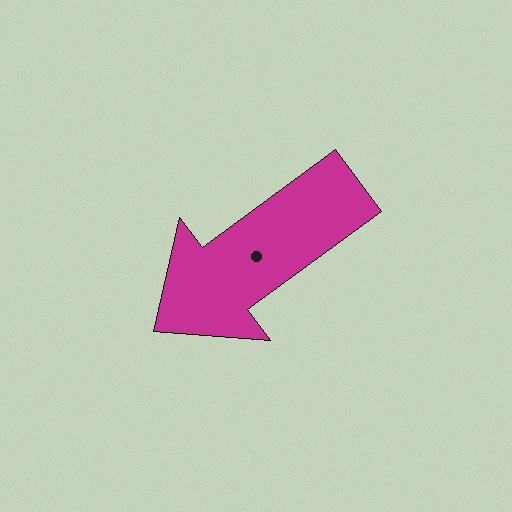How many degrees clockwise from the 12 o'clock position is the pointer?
Approximately 234 degrees.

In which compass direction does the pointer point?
Southwest.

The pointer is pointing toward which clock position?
Roughly 8 o'clock.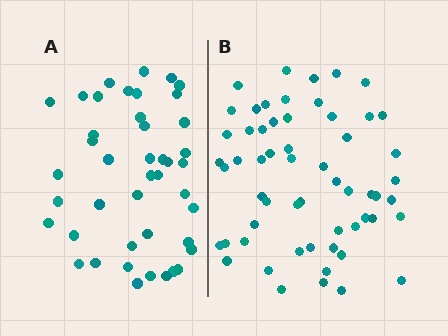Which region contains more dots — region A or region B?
Region B (the right region) has more dots.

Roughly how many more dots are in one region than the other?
Region B has approximately 15 more dots than region A.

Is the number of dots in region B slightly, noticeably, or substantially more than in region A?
Region B has noticeably more, but not dramatically so. The ratio is roughly 1.3 to 1.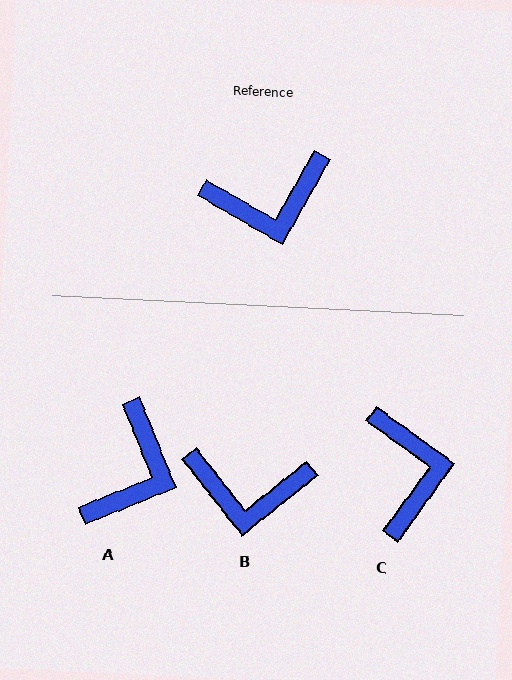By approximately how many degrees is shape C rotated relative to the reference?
Approximately 84 degrees counter-clockwise.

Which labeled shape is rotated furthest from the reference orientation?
C, about 84 degrees away.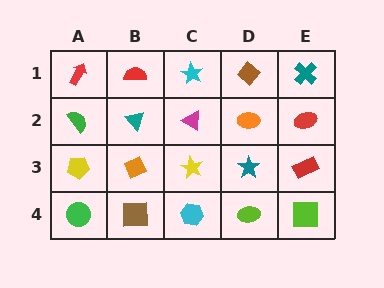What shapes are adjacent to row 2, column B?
A red semicircle (row 1, column B), an orange diamond (row 3, column B), a green semicircle (row 2, column A), a magenta triangle (row 2, column C).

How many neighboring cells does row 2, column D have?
4.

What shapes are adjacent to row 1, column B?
A teal triangle (row 2, column B), a red arrow (row 1, column A), a cyan star (row 1, column C).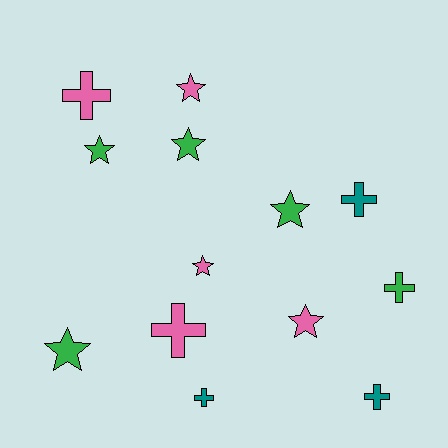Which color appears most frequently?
Pink, with 5 objects.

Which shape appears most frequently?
Star, with 7 objects.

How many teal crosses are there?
There are 3 teal crosses.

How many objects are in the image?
There are 13 objects.